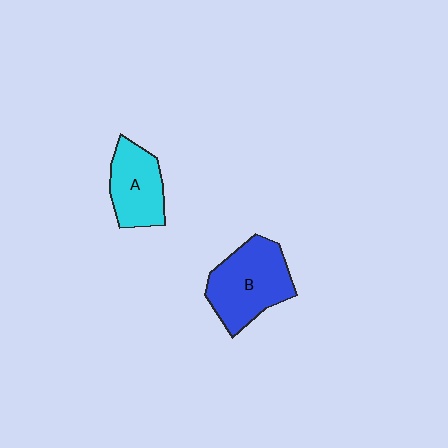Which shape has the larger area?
Shape B (blue).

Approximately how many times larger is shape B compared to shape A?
Approximately 1.4 times.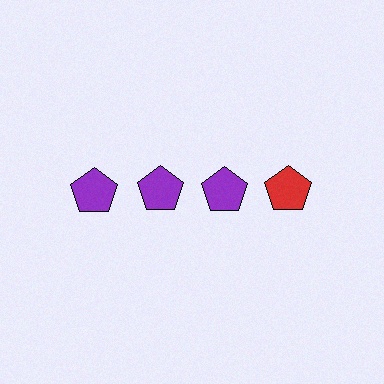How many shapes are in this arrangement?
There are 4 shapes arranged in a grid pattern.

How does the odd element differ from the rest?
It has a different color: red instead of purple.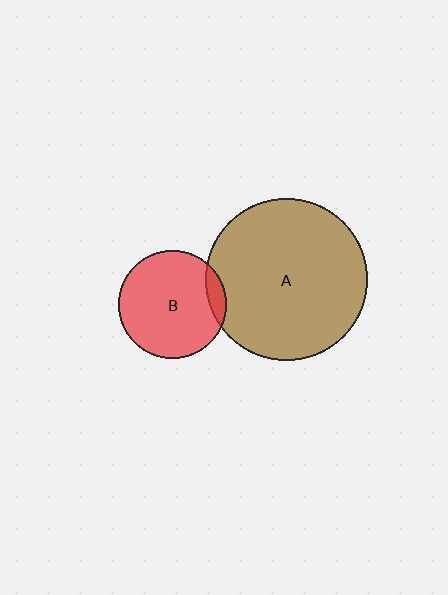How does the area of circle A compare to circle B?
Approximately 2.3 times.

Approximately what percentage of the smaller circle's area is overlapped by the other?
Approximately 10%.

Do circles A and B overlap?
Yes.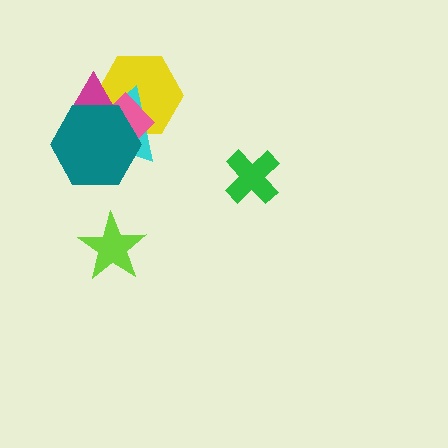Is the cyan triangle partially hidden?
Yes, it is partially covered by another shape.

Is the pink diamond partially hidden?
Yes, it is partially covered by another shape.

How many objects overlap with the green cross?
0 objects overlap with the green cross.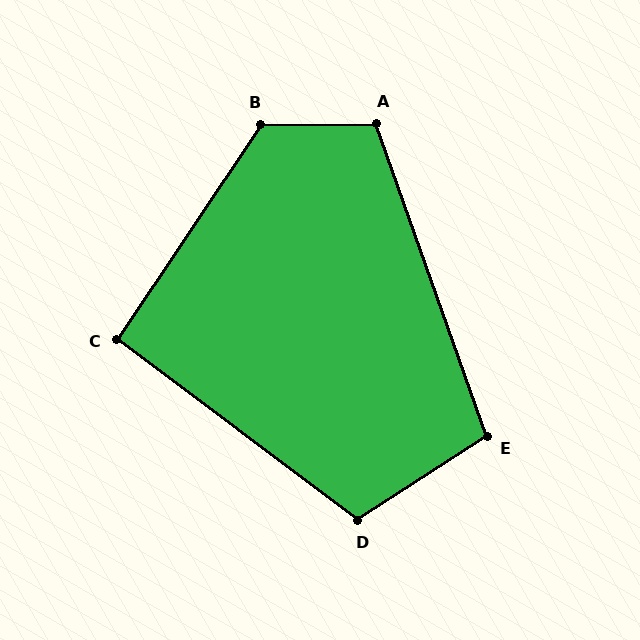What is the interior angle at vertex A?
Approximately 109 degrees (obtuse).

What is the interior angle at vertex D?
Approximately 110 degrees (obtuse).